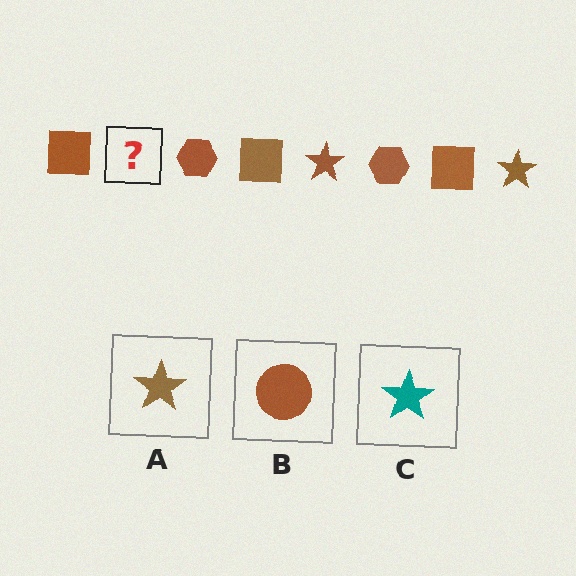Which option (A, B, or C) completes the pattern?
A.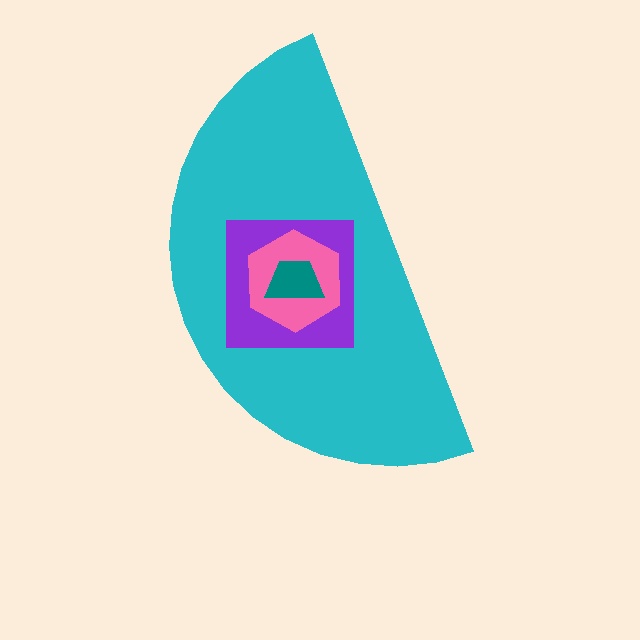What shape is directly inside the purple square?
The pink hexagon.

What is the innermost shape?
The teal trapezoid.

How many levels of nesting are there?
4.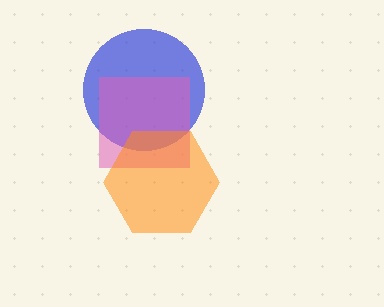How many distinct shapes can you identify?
There are 3 distinct shapes: a blue circle, a pink square, an orange hexagon.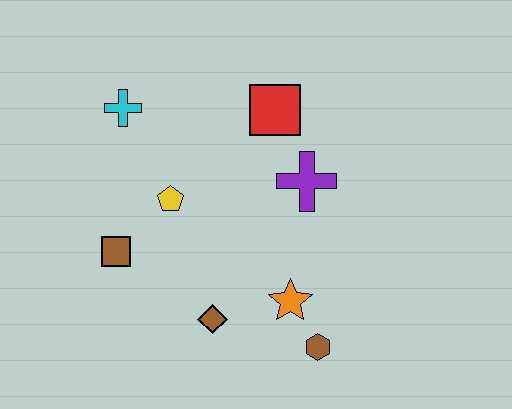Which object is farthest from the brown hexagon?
The cyan cross is farthest from the brown hexagon.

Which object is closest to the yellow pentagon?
The brown square is closest to the yellow pentagon.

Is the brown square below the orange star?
No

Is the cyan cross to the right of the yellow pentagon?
No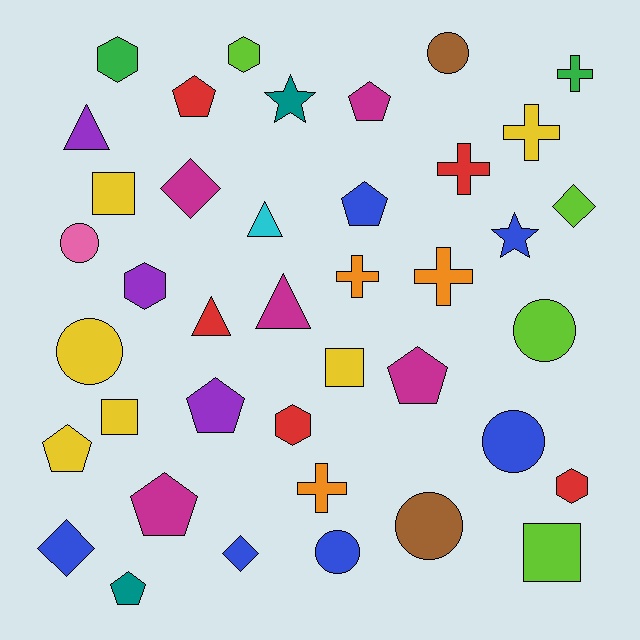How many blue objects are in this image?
There are 6 blue objects.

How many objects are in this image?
There are 40 objects.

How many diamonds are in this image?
There are 4 diamonds.